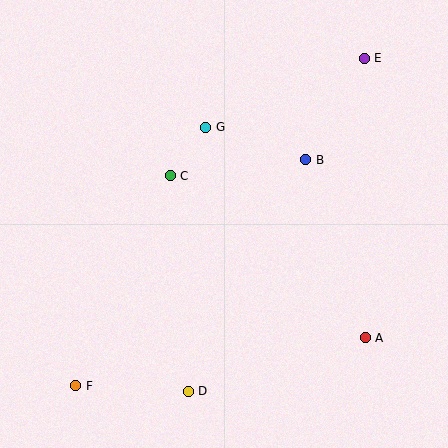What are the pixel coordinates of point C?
Point C is at (170, 176).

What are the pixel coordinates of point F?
Point F is at (76, 386).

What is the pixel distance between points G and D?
The distance between G and D is 265 pixels.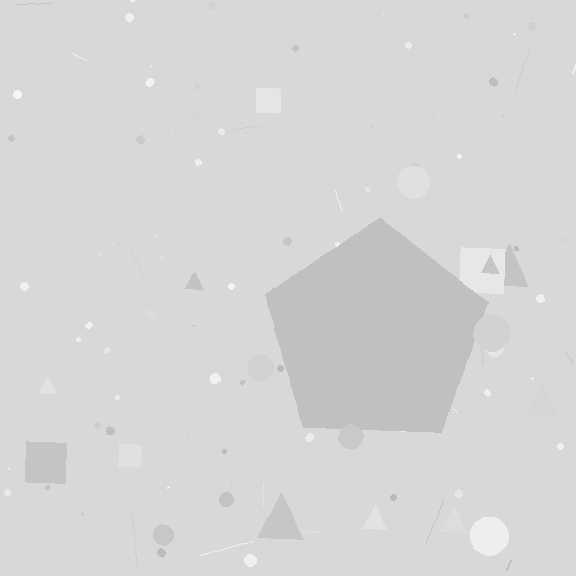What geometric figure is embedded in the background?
A pentagon is embedded in the background.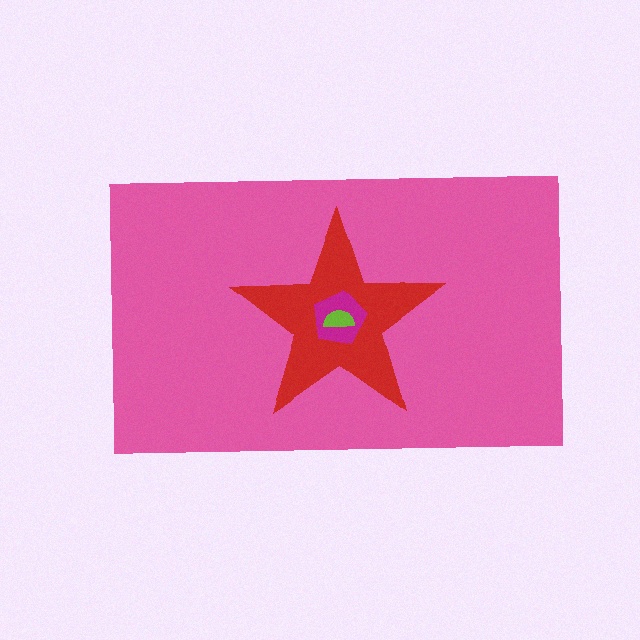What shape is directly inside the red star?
The magenta pentagon.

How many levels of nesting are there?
4.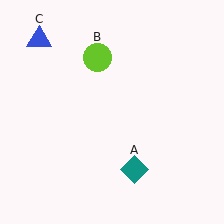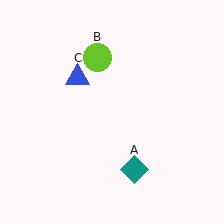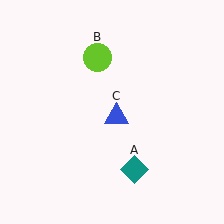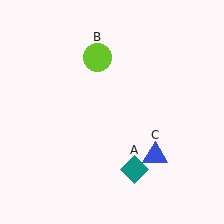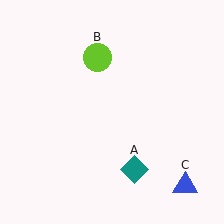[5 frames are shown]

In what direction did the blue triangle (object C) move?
The blue triangle (object C) moved down and to the right.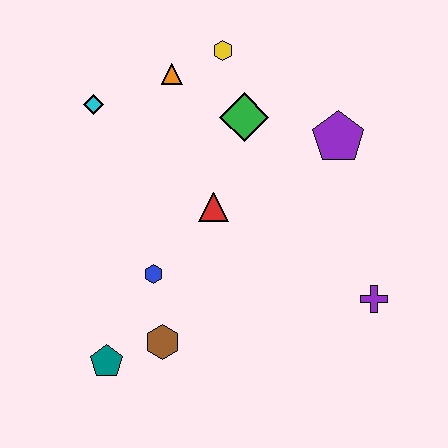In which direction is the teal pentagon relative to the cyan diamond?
The teal pentagon is below the cyan diamond.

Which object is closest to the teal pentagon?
The brown hexagon is closest to the teal pentagon.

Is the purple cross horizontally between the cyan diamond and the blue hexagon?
No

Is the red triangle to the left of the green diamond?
Yes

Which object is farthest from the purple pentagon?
The teal pentagon is farthest from the purple pentagon.